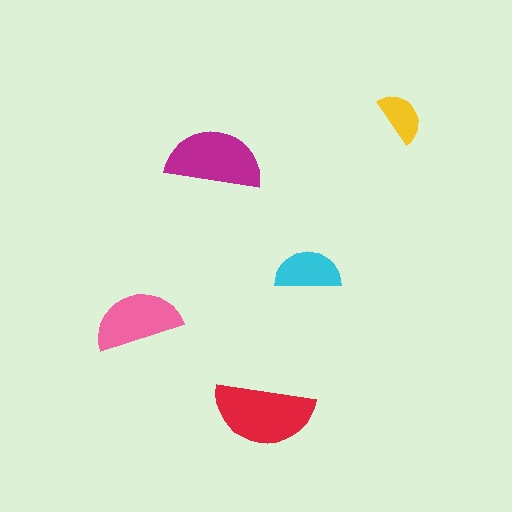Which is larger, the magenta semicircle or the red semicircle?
The red one.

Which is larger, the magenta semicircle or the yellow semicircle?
The magenta one.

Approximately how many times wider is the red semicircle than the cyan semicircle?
About 1.5 times wider.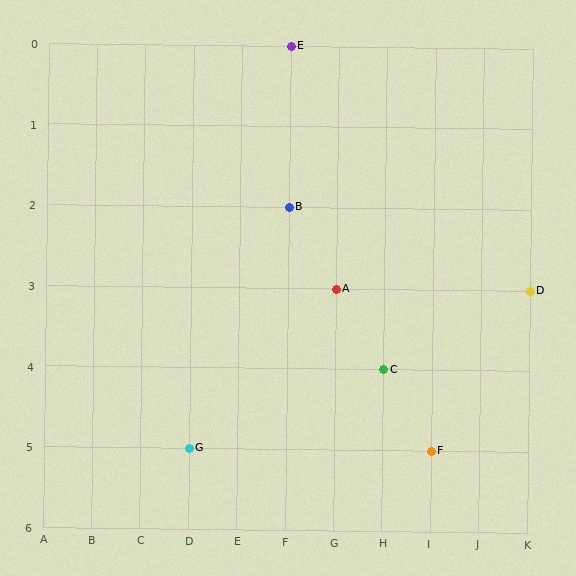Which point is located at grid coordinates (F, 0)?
Point E is at (F, 0).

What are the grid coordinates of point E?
Point E is at grid coordinates (F, 0).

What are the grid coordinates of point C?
Point C is at grid coordinates (H, 4).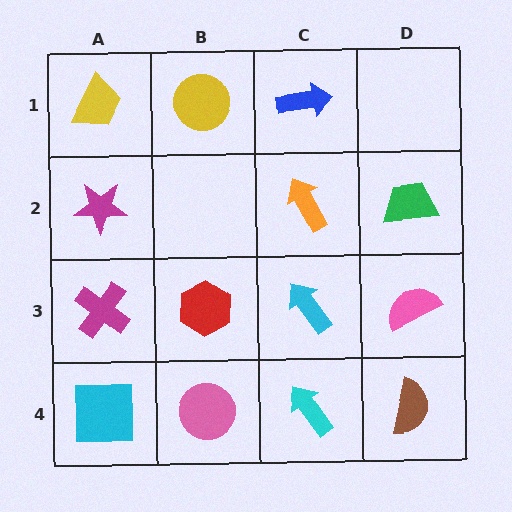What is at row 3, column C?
A cyan arrow.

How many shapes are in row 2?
3 shapes.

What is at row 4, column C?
A cyan arrow.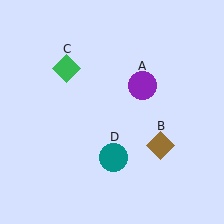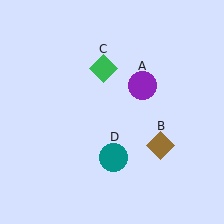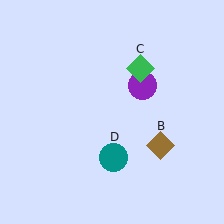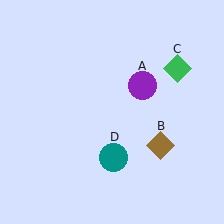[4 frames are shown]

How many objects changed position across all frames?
1 object changed position: green diamond (object C).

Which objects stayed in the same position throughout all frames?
Purple circle (object A) and brown diamond (object B) and teal circle (object D) remained stationary.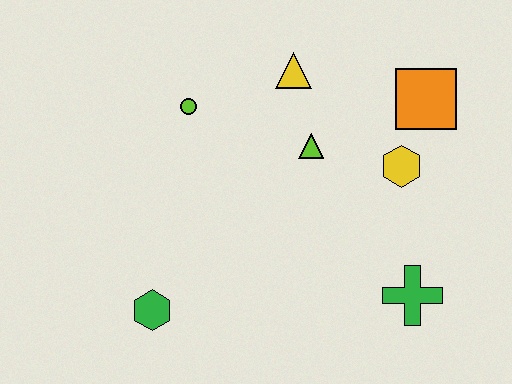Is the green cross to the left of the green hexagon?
No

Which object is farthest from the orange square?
The green hexagon is farthest from the orange square.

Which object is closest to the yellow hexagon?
The orange square is closest to the yellow hexagon.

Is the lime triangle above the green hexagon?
Yes